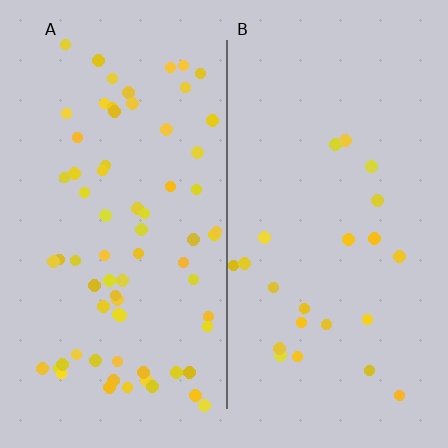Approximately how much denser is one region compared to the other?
Approximately 3.2× — region A over region B.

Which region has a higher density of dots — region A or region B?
A (the left).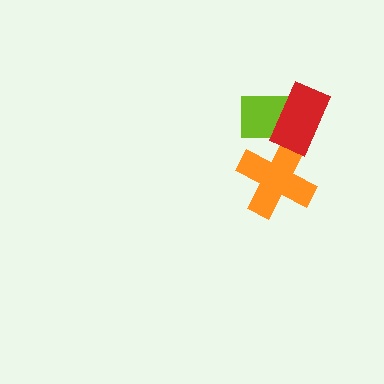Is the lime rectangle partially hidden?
Yes, it is partially covered by another shape.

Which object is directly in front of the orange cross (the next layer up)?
The lime rectangle is directly in front of the orange cross.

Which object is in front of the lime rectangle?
The red rectangle is in front of the lime rectangle.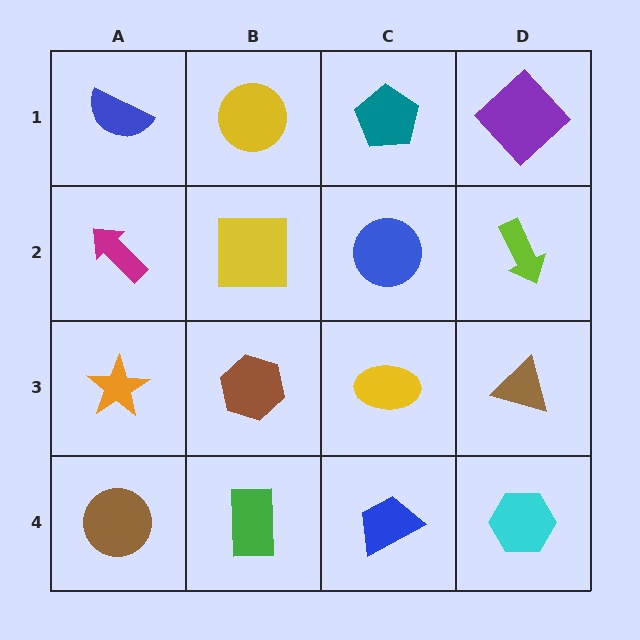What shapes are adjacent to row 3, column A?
A magenta arrow (row 2, column A), a brown circle (row 4, column A), a brown hexagon (row 3, column B).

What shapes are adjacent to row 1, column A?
A magenta arrow (row 2, column A), a yellow circle (row 1, column B).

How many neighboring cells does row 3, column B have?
4.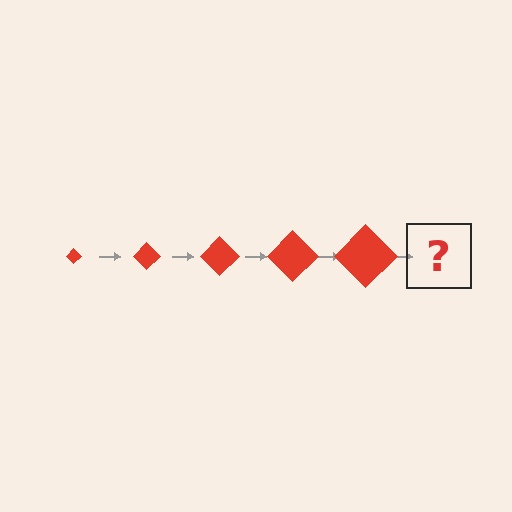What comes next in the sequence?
The next element should be a red diamond, larger than the previous one.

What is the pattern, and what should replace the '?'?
The pattern is that the diamond gets progressively larger each step. The '?' should be a red diamond, larger than the previous one.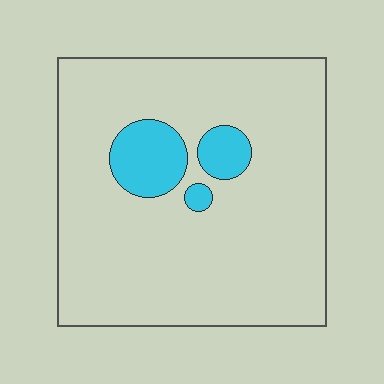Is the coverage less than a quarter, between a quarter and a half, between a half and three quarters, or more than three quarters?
Less than a quarter.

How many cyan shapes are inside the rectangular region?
3.